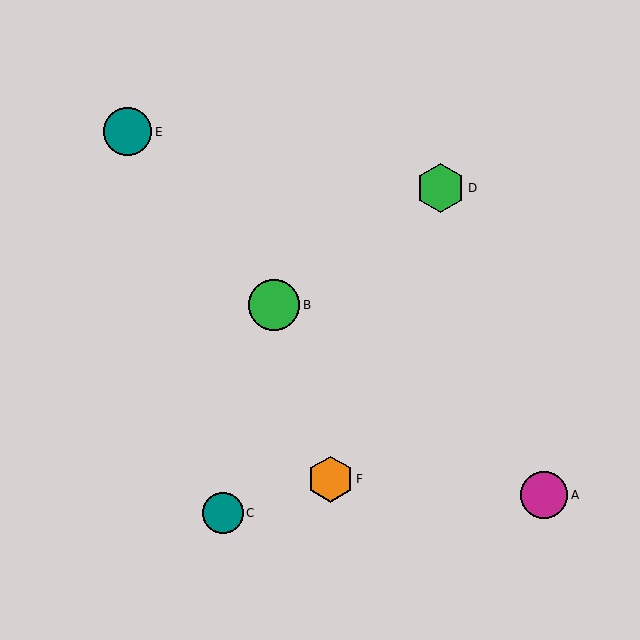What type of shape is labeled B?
Shape B is a green circle.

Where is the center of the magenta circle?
The center of the magenta circle is at (544, 495).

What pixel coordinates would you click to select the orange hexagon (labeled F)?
Click at (330, 479) to select the orange hexagon F.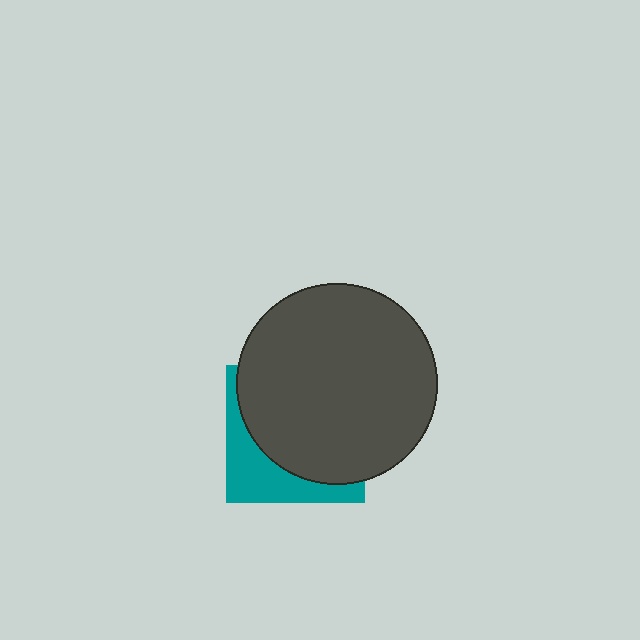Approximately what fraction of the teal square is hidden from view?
Roughly 69% of the teal square is hidden behind the dark gray circle.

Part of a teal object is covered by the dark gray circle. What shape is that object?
It is a square.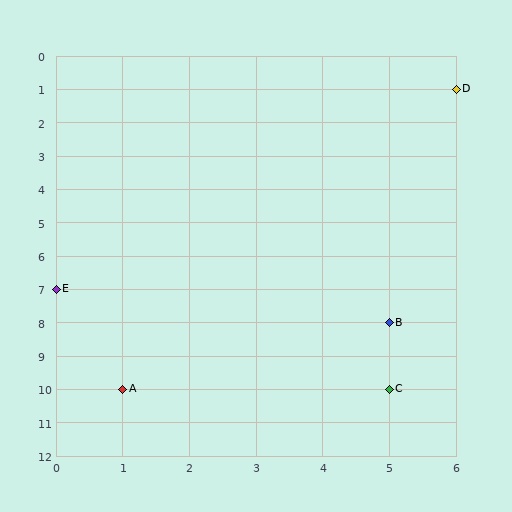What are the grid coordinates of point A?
Point A is at grid coordinates (1, 10).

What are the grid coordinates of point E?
Point E is at grid coordinates (0, 7).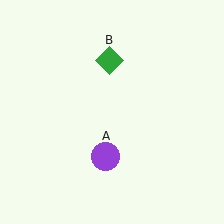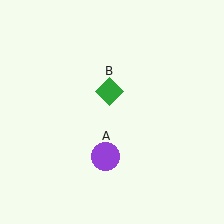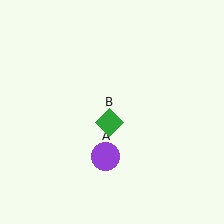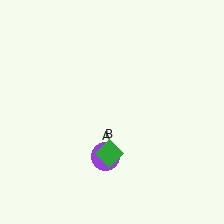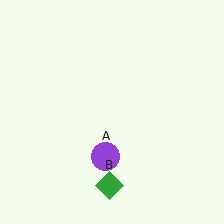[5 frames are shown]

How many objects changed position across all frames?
1 object changed position: green diamond (object B).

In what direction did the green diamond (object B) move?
The green diamond (object B) moved down.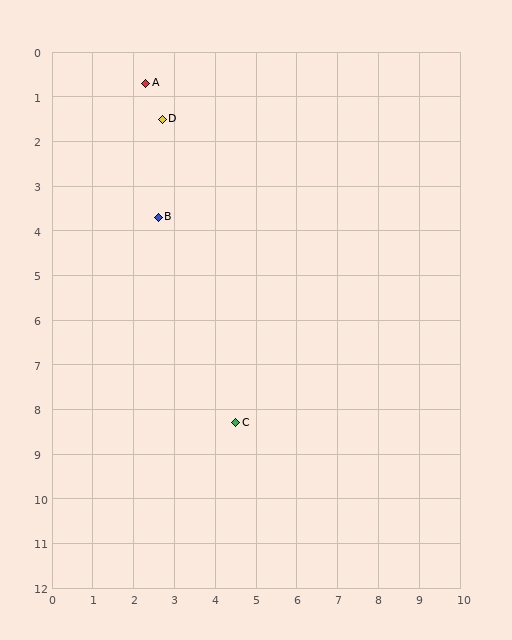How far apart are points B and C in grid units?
Points B and C are about 5.0 grid units apart.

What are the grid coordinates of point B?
Point B is at approximately (2.6, 3.7).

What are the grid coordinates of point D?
Point D is at approximately (2.7, 1.5).